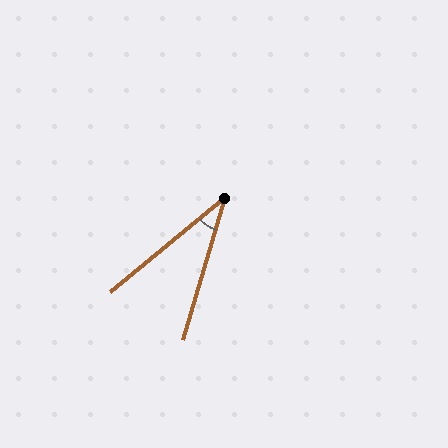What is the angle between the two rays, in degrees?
Approximately 34 degrees.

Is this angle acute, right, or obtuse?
It is acute.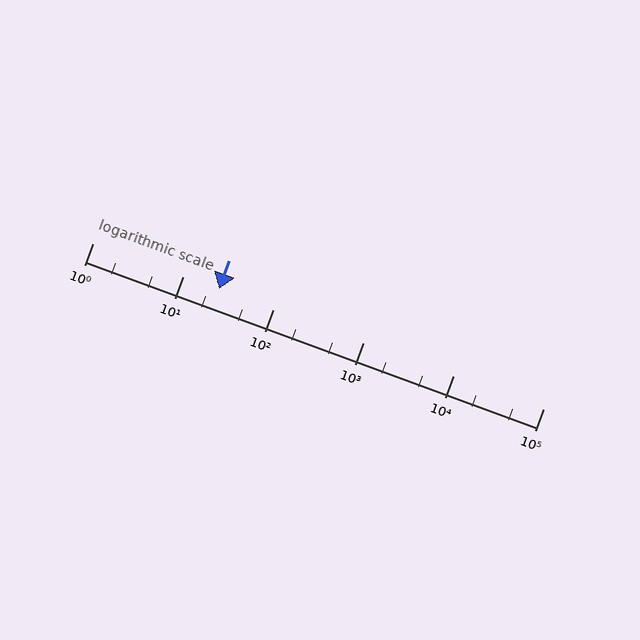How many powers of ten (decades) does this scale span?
The scale spans 5 decades, from 1 to 100000.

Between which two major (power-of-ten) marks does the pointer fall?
The pointer is between 10 and 100.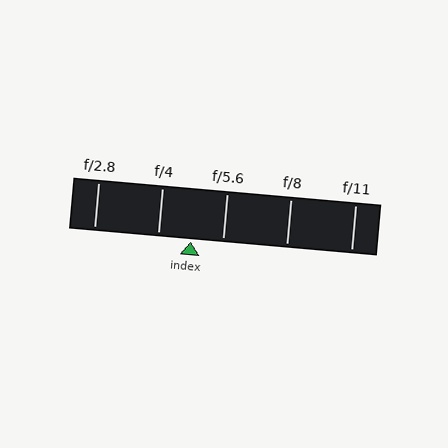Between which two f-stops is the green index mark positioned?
The index mark is between f/4 and f/5.6.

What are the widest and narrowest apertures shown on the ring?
The widest aperture shown is f/2.8 and the narrowest is f/11.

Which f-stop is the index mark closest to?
The index mark is closest to f/5.6.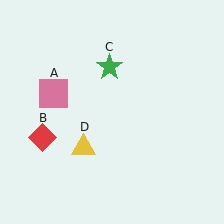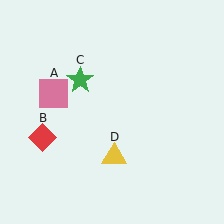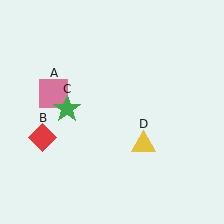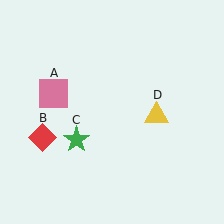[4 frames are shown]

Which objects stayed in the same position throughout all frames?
Pink square (object A) and red diamond (object B) remained stationary.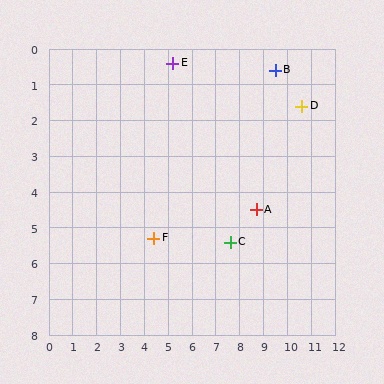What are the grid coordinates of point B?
Point B is at approximately (9.5, 0.6).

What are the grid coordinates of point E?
Point E is at approximately (5.2, 0.4).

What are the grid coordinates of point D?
Point D is at approximately (10.6, 1.6).